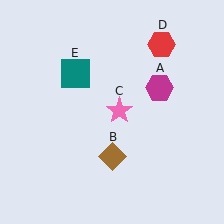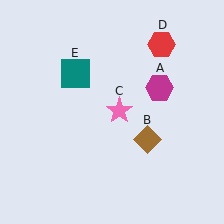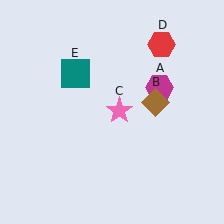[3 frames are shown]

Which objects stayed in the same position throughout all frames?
Magenta hexagon (object A) and pink star (object C) and red hexagon (object D) and teal square (object E) remained stationary.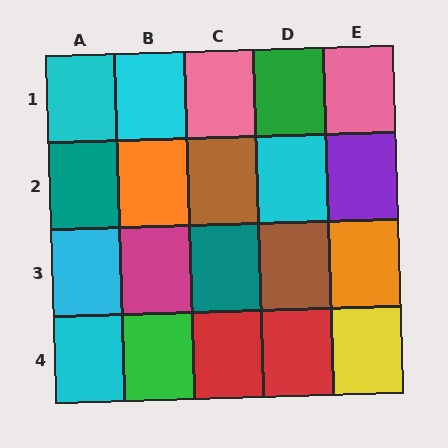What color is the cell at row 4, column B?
Green.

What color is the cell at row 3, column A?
Cyan.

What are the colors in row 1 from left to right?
Cyan, cyan, pink, green, pink.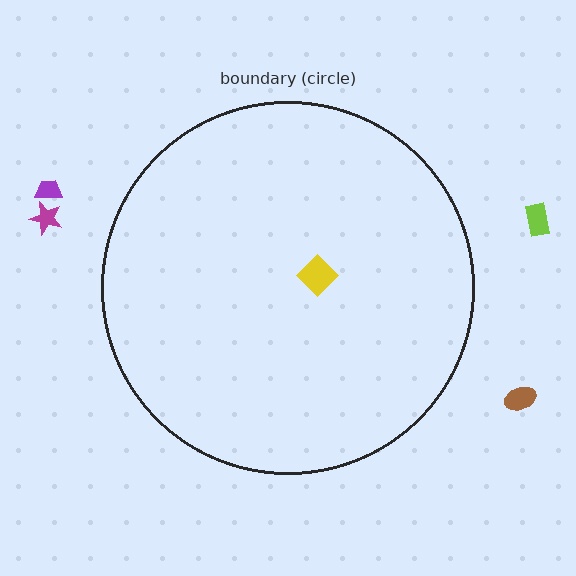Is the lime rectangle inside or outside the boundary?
Outside.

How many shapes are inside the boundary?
1 inside, 4 outside.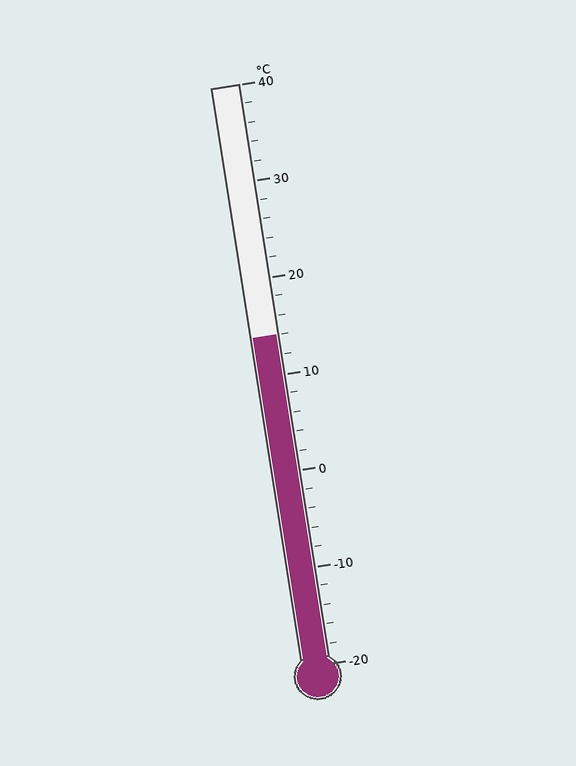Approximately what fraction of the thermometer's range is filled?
The thermometer is filled to approximately 55% of its range.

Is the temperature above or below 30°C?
The temperature is below 30°C.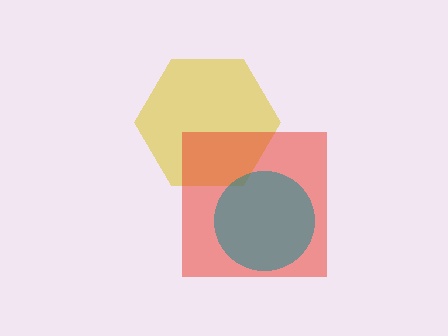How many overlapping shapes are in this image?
There are 3 overlapping shapes in the image.